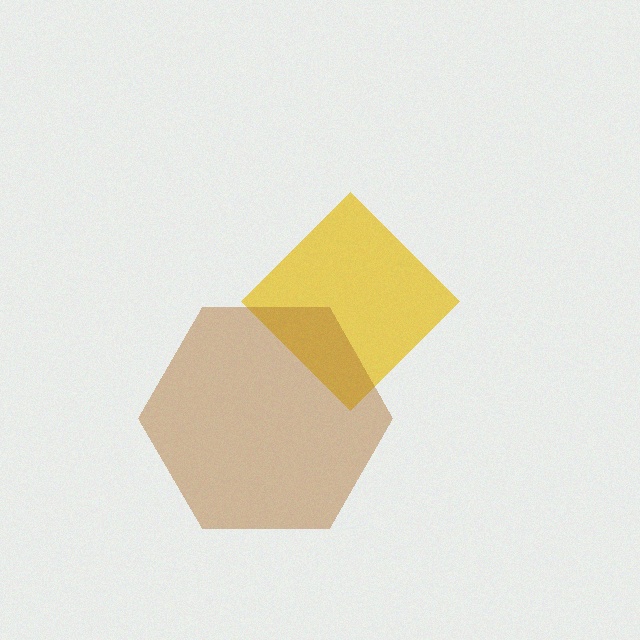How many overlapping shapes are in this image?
There are 2 overlapping shapes in the image.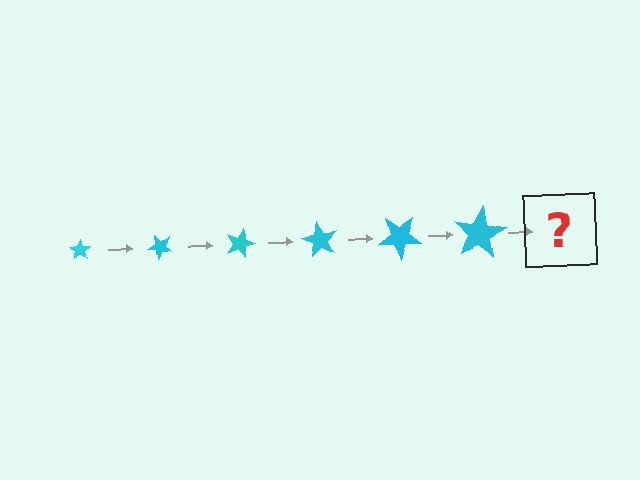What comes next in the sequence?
The next element should be a star, larger than the previous one and rotated 270 degrees from the start.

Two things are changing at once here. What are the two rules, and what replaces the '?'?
The two rules are that the star grows larger each step and it rotates 45 degrees each step. The '?' should be a star, larger than the previous one and rotated 270 degrees from the start.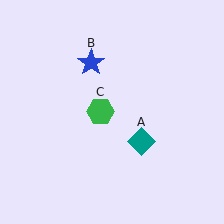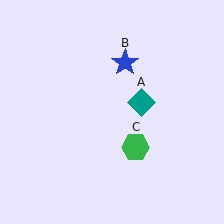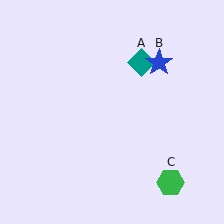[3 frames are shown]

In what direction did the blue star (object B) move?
The blue star (object B) moved right.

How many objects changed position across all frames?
3 objects changed position: teal diamond (object A), blue star (object B), green hexagon (object C).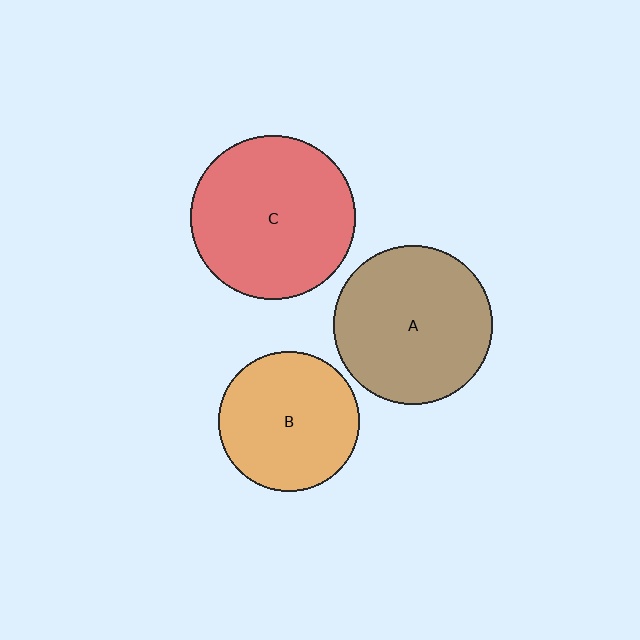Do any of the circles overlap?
No, none of the circles overlap.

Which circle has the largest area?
Circle C (red).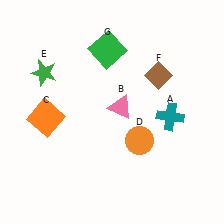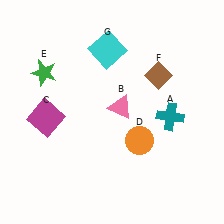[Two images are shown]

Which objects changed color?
C changed from orange to magenta. G changed from green to cyan.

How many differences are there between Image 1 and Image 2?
There are 2 differences between the two images.